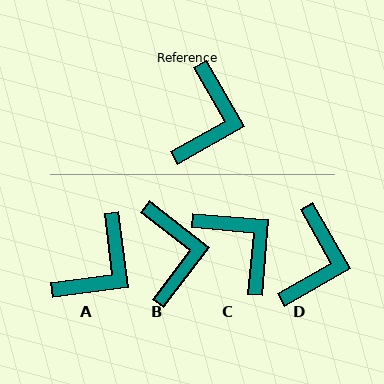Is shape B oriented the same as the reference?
No, it is off by about 23 degrees.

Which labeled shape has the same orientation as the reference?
D.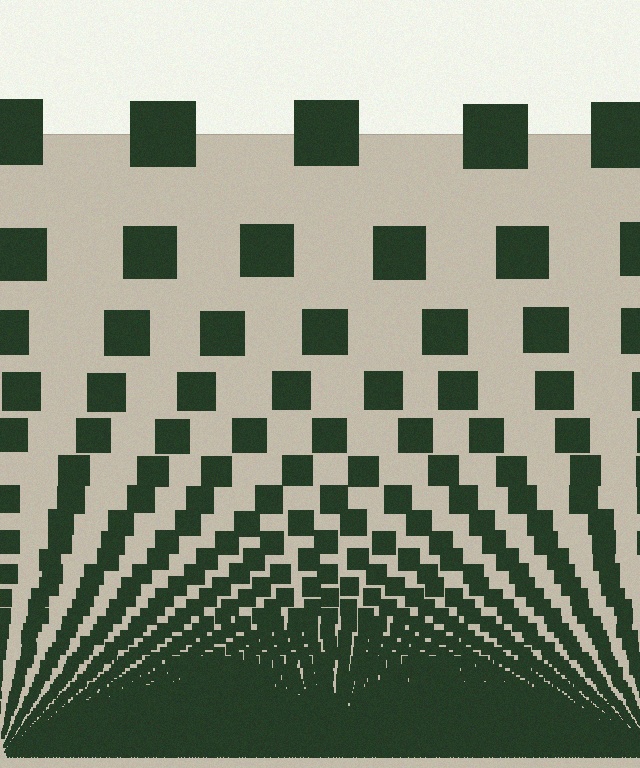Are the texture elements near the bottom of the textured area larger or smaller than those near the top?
Smaller. The gradient is inverted — elements near the bottom are smaller and denser.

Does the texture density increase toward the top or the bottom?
Density increases toward the bottom.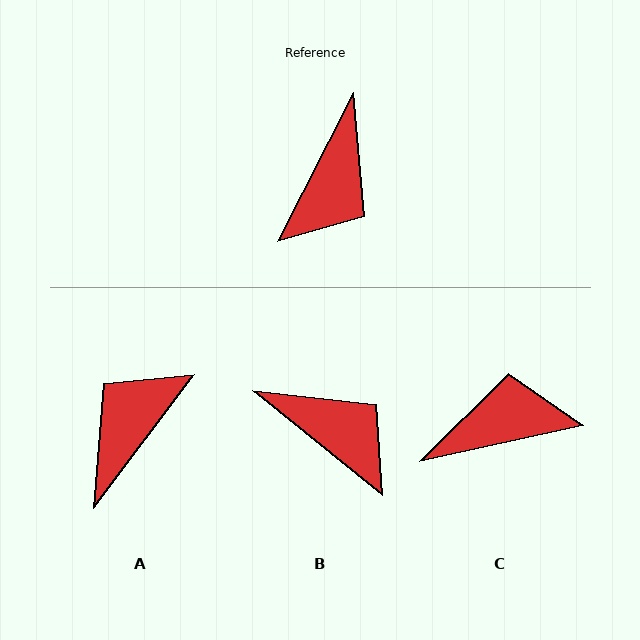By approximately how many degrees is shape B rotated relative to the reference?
Approximately 78 degrees counter-clockwise.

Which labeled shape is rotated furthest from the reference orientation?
A, about 170 degrees away.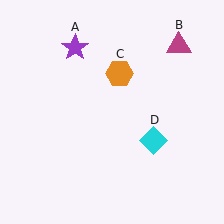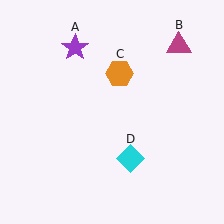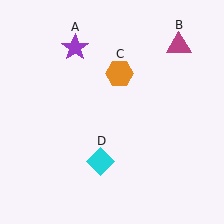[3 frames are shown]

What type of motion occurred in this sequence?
The cyan diamond (object D) rotated clockwise around the center of the scene.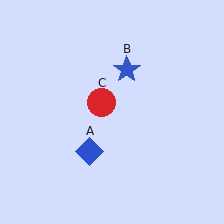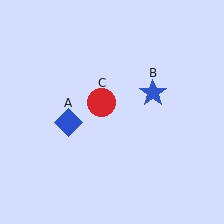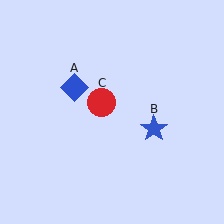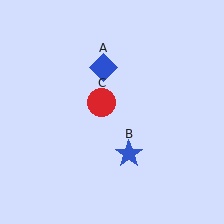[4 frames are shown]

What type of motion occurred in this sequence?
The blue diamond (object A), blue star (object B) rotated clockwise around the center of the scene.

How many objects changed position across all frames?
2 objects changed position: blue diamond (object A), blue star (object B).